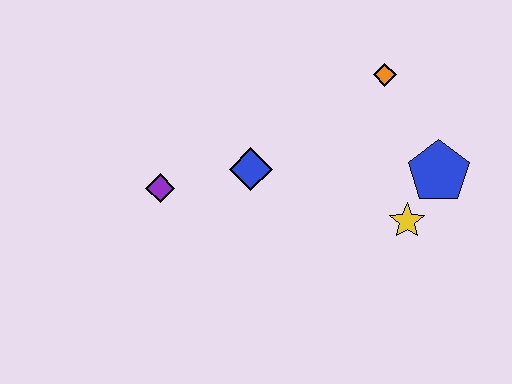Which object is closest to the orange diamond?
The blue pentagon is closest to the orange diamond.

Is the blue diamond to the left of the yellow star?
Yes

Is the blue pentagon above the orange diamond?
No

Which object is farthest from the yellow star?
The purple diamond is farthest from the yellow star.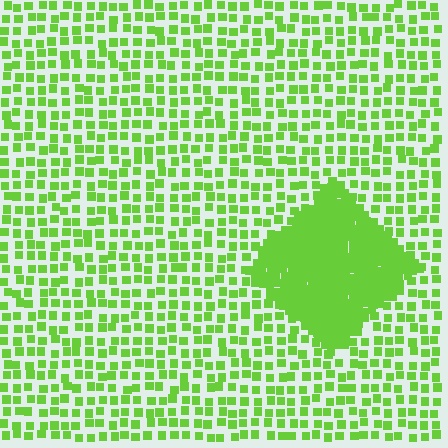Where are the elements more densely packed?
The elements are more densely packed inside the diamond boundary.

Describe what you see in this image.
The image contains small lime elements arranged at two different densities. A diamond-shaped region is visible where the elements are more densely packed than the surrounding area.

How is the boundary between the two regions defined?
The boundary is defined by a change in element density (approximately 3.1x ratio). All elements are the same color, size, and shape.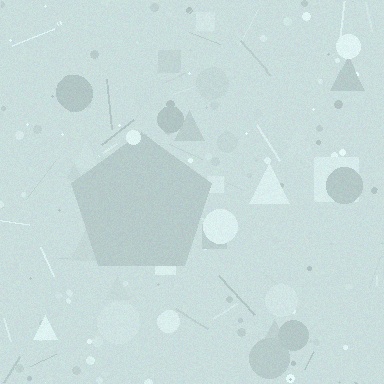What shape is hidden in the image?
A pentagon is hidden in the image.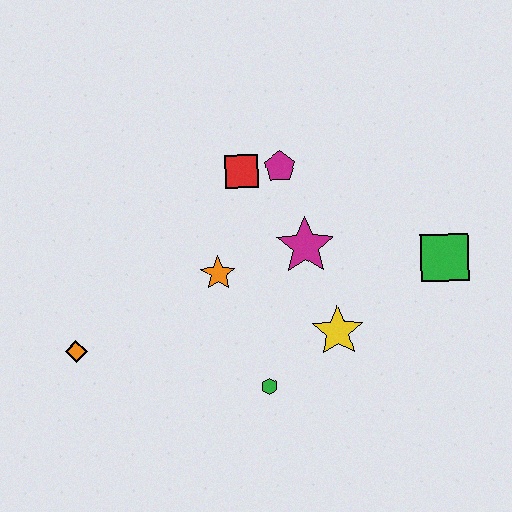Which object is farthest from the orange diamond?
The green square is farthest from the orange diamond.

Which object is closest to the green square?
The yellow star is closest to the green square.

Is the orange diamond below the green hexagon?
No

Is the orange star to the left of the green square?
Yes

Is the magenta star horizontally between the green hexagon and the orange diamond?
No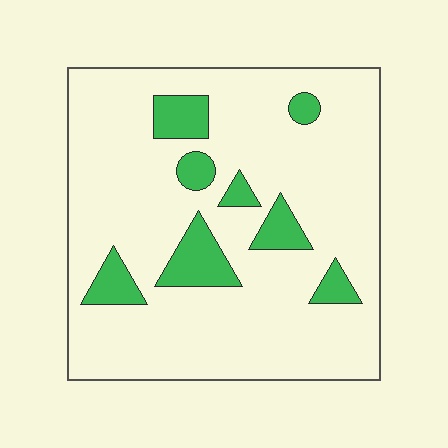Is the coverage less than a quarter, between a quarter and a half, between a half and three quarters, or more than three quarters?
Less than a quarter.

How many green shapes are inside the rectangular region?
8.